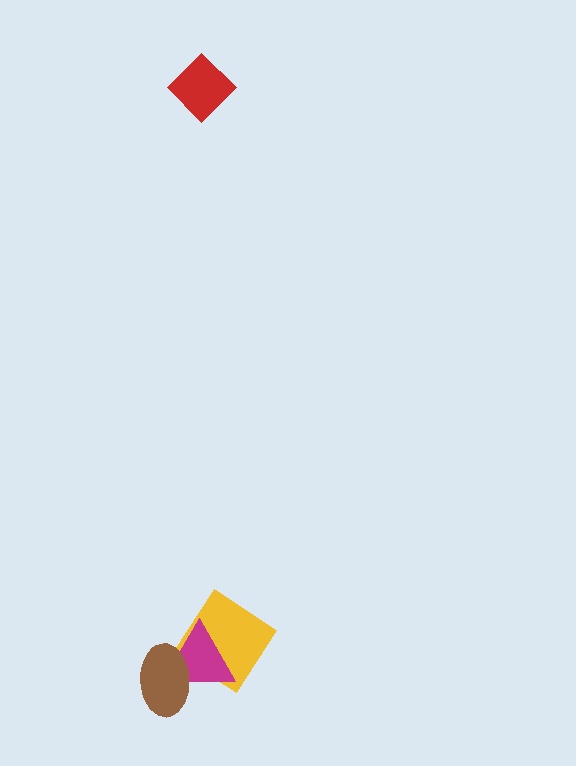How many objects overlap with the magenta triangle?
2 objects overlap with the magenta triangle.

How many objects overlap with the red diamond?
0 objects overlap with the red diamond.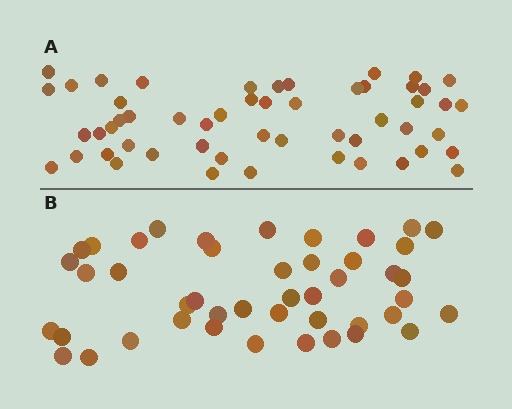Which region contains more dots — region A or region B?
Region A (the top region) has more dots.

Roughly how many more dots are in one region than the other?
Region A has roughly 8 or so more dots than region B.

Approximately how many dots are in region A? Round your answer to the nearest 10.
About 50 dots. (The exact count is 53, which rounds to 50.)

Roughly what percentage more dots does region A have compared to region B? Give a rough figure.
About 20% more.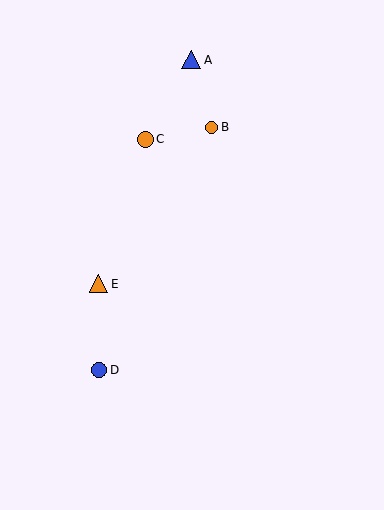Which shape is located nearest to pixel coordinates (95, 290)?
The orange triangle (labeled E) at (99, 284) is nearest to that location.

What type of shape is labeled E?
Shape E is an orange triangle.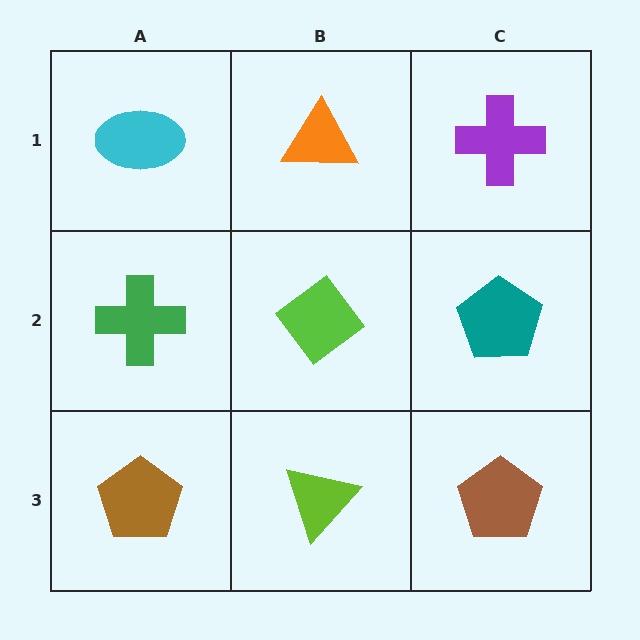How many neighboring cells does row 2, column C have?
3.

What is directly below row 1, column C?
A teal pentagon.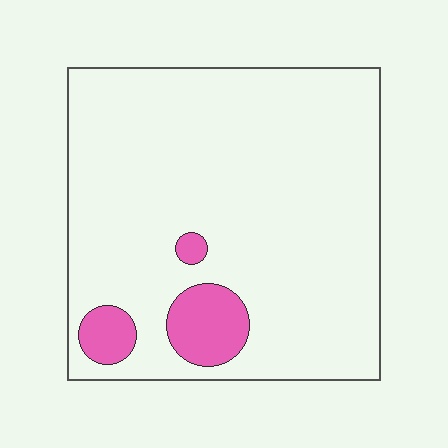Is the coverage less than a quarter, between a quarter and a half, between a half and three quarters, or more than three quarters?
Less than a quarter.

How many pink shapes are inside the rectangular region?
3.